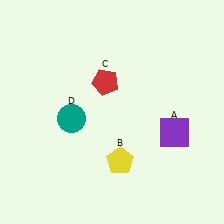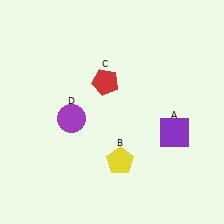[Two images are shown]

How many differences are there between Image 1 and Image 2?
There is 1 difference between the two images.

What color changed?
The circle (D) changed from teal in Image 1 to purple in Image 2.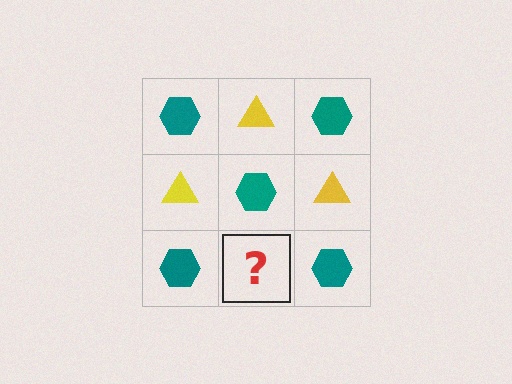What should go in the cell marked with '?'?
The missing cell should contain a yellow triangle.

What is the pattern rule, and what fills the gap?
The rule is that it alternates teal hexagon and yellow triangle in a checkerboard pattern. The gap should be filled with a yellow triangle.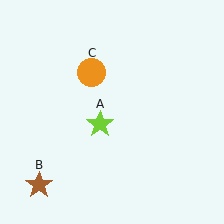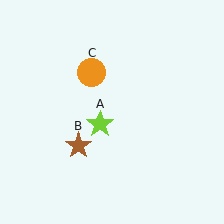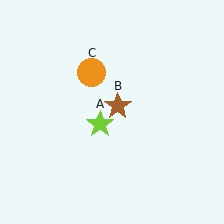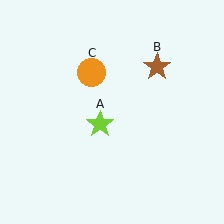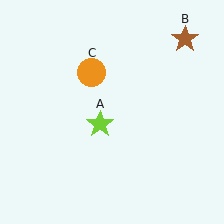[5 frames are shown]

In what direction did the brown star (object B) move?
The brown star (object B) moved up and to the right.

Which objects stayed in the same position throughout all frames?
Lime star (object A) and orange circle (object C) remained stationary.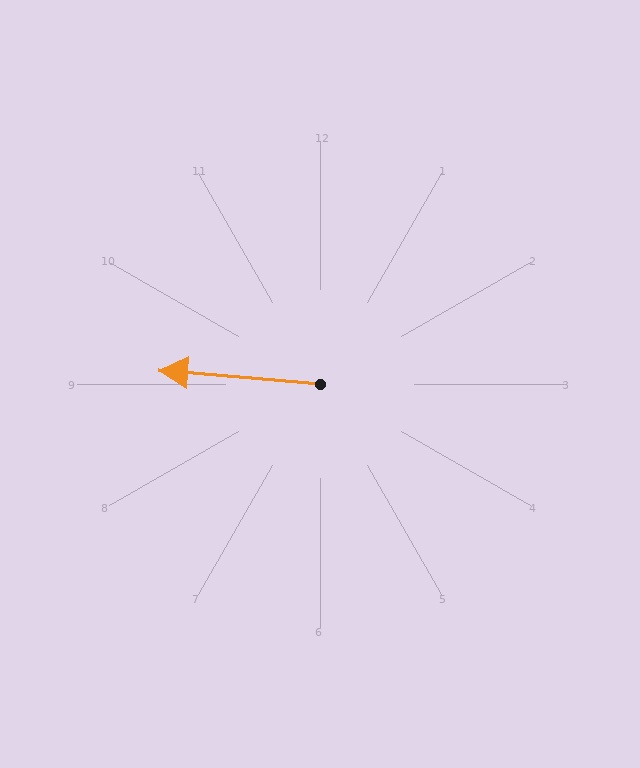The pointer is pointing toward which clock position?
Roughly 9 o'clock.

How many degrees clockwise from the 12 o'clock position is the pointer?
Approximately 275 degrees.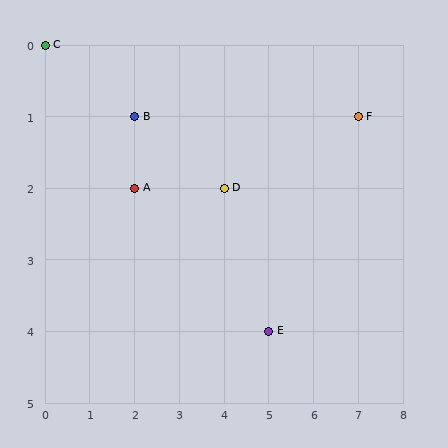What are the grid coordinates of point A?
Point A is at grid coordinates (2, 2).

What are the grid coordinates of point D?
Point D is at grid coordinates (4, 2).